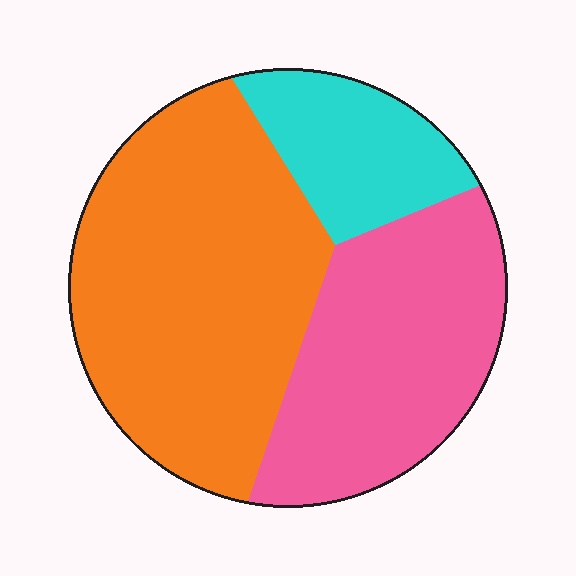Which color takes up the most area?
Orange, at roughly 50%.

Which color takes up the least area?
Cyan, at roughly 15%.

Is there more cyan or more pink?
Pink.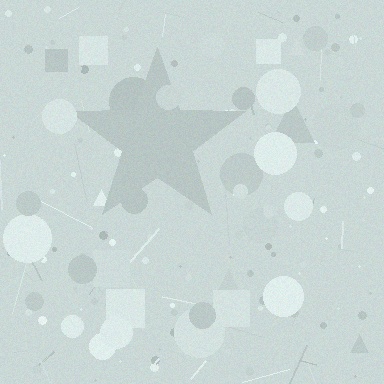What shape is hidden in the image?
A star is hidden in the image.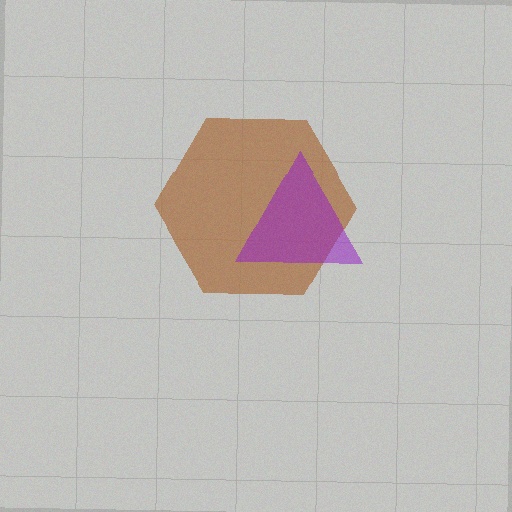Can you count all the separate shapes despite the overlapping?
Yes, there are 2 separate shapes.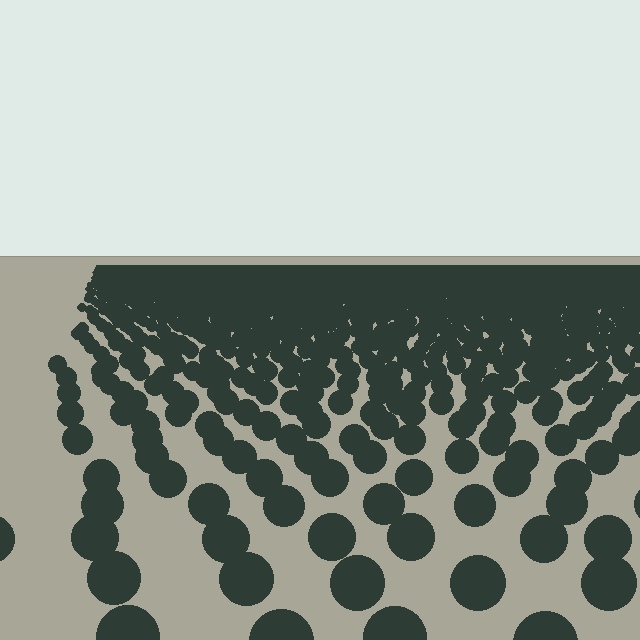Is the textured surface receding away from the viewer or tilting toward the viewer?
The surface is receding away from the viewer. Texture elements get smaller and denser toward the top.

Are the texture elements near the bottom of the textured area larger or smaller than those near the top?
Larger. Near the bottom, elements are closer to the viewer and appear at a bigger on-screen size.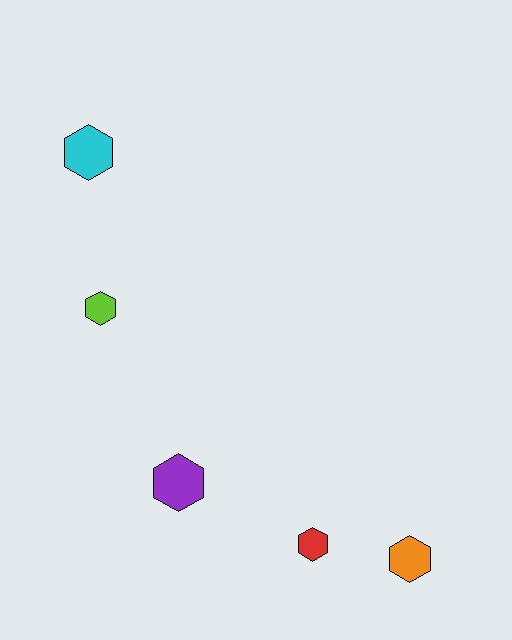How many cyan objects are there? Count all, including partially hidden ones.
There is 1 cyan object.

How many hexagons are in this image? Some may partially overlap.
There are 5 hexagons.